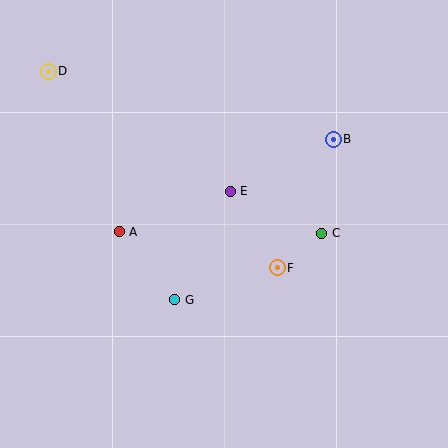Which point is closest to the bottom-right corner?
Point F is closest to the bottom-right corner.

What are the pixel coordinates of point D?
Point D is at (48, 71).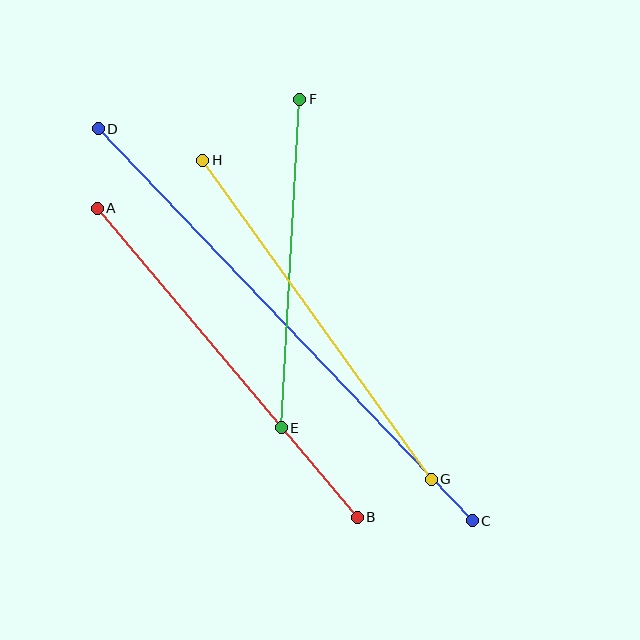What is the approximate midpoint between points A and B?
The midpoint is at approximately (227, 363) pixels.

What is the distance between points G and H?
The distance is approximately 392 pixels.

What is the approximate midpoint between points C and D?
The midpoint is at approximately (285, 325) pixels.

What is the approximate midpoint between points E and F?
The midpoint is at approximately (291, 263) pixels.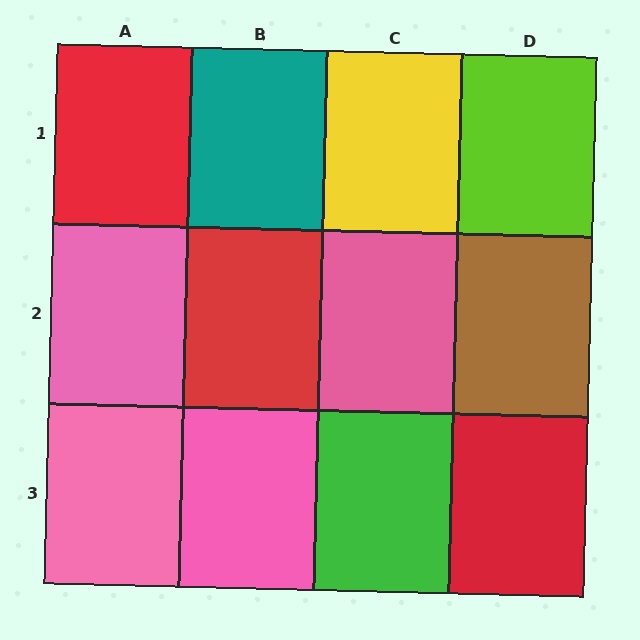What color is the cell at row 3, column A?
Pink.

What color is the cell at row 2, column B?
Red.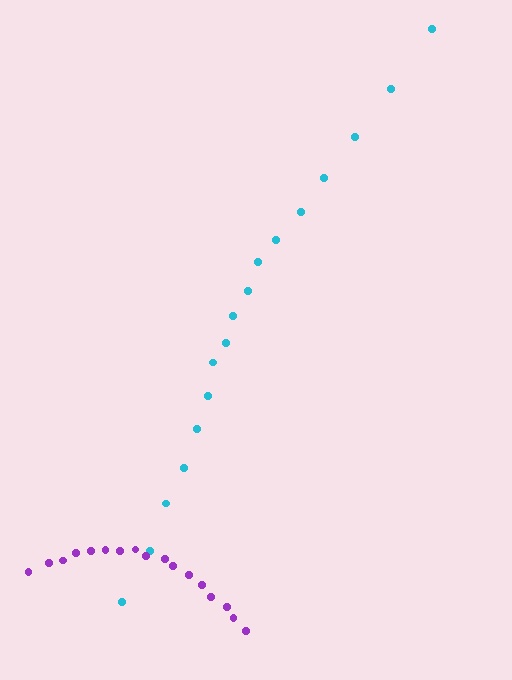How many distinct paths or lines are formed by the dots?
There are 2 distinct paths.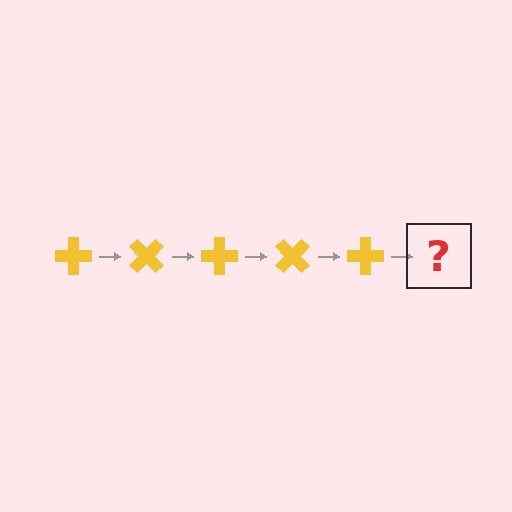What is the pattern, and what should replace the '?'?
The pattern is that the cross rotates 45 degrees each step. The '?' should be a yellow cross rotated 225 degrees.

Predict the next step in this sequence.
The next step is a yellow cross rotated 225 degrees.